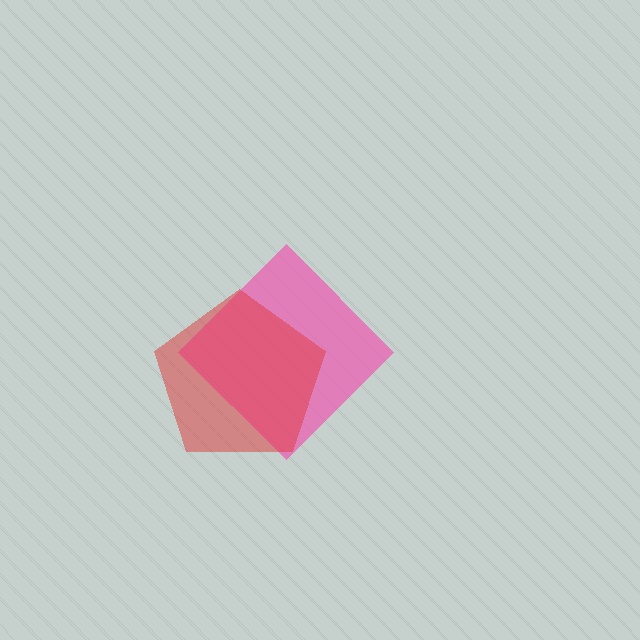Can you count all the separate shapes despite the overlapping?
Yes, there are 2 separate shapes.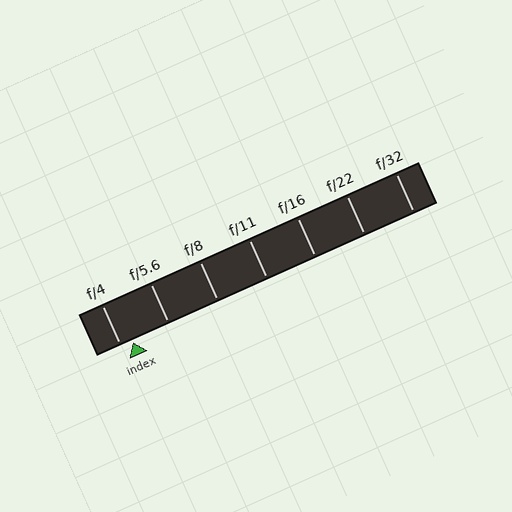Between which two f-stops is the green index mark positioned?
The index mark is between f/4 and f/5.6.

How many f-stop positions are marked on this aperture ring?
There are 7 f-stop positions marked.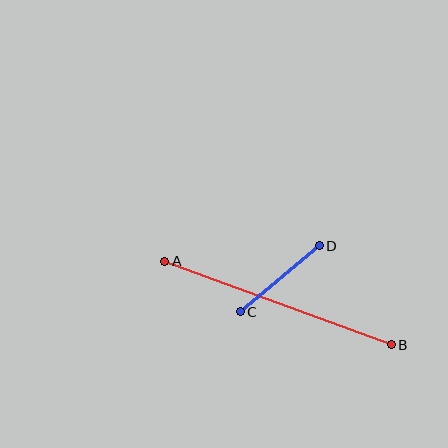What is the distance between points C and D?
The distance is approximately 103 pixels.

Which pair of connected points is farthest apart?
Points A and B are farthest apart.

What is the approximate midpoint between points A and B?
The midpoint is at approximately (278, 303) pixels.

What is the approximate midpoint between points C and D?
The midpoint is at approximately (280, 279) pixels.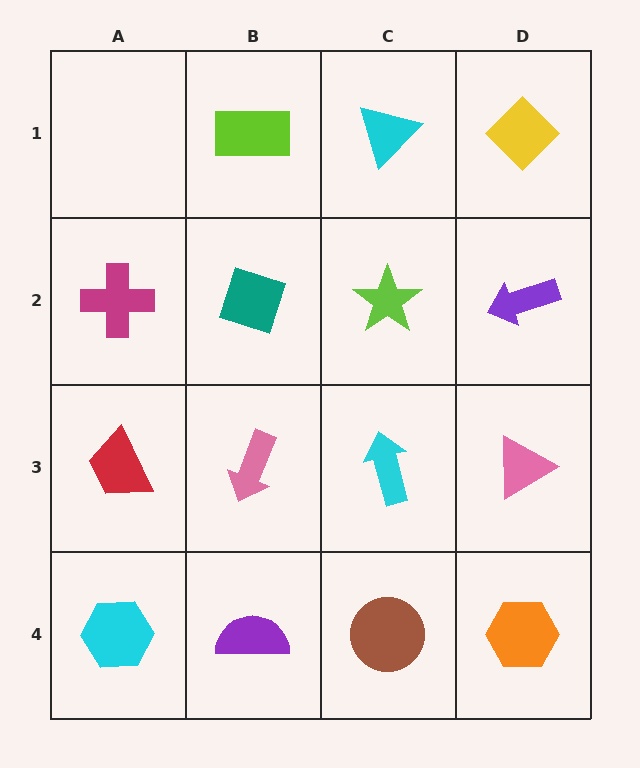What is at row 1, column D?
A yellow diamond.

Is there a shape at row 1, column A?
No, that cell is empty.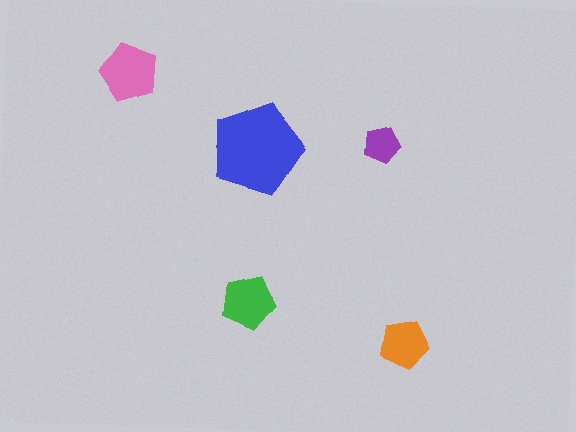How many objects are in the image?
There are 5 objects in the image.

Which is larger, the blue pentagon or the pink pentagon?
The blue one.